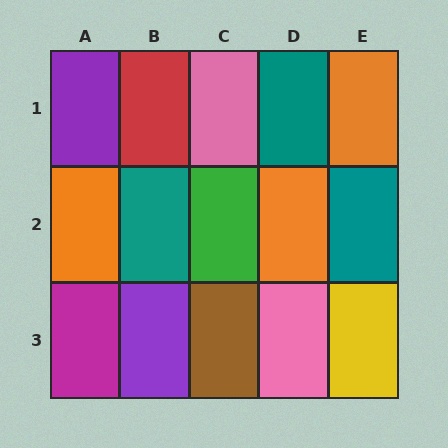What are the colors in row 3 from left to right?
Magenta, purple, brown, pink, yellow.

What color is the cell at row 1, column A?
Purple.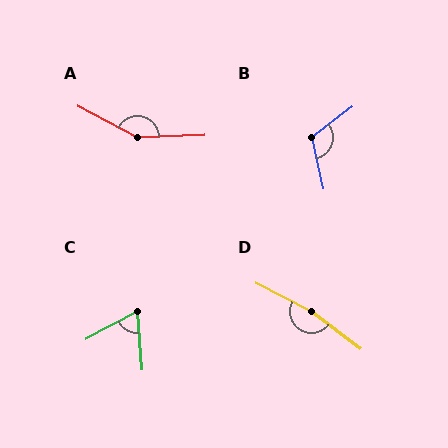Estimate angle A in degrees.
Approximately 150 degrees.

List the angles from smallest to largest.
C (67°), B (115°), A (150°), D (170°).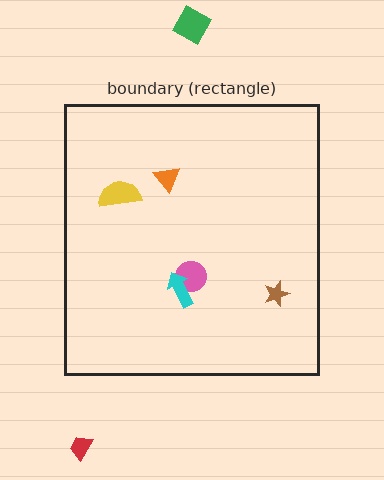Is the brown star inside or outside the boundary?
Inside.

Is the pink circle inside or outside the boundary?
Inside.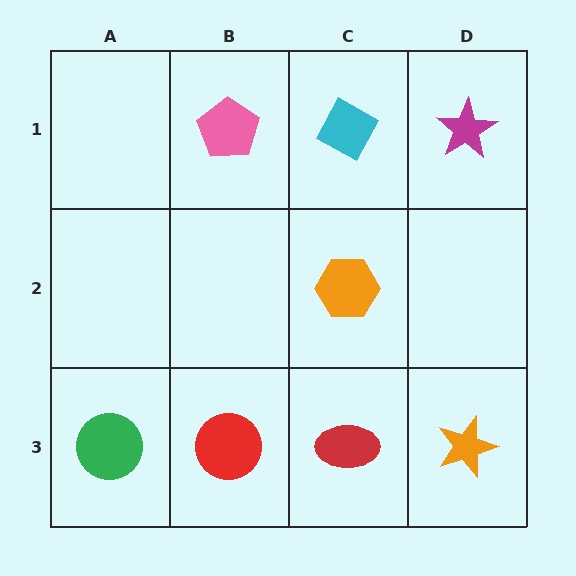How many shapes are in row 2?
1 shape.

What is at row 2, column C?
An orange hexagon.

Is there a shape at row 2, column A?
No, that cell is empty.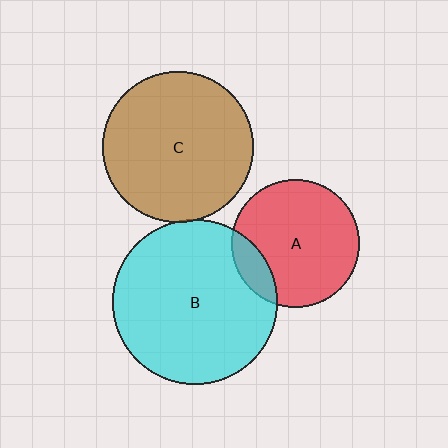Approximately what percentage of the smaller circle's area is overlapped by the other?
Approximately 5%.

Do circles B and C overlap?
Yes.